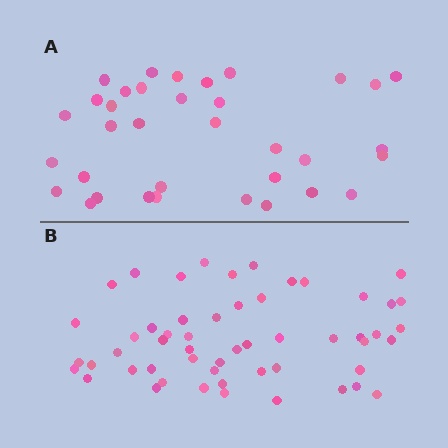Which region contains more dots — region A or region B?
Region B (the bottom region) has more dots.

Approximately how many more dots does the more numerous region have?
Region B has approximately 20 more dots than region A.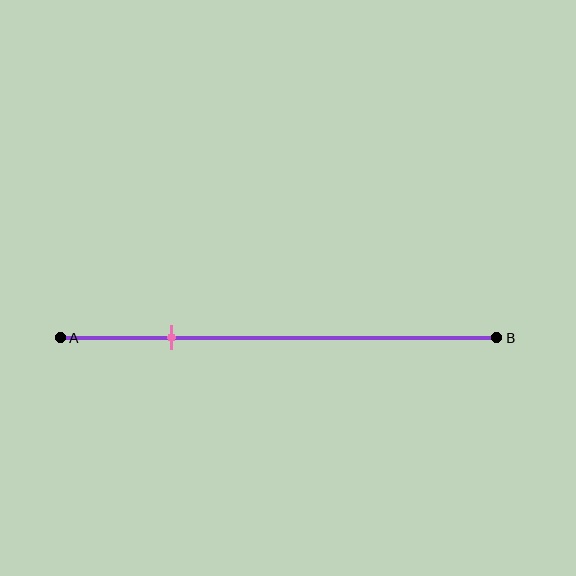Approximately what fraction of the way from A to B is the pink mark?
The pink mark is approximately 25% of the way from A to B.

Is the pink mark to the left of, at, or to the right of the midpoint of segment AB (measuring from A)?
The pink mark is to the left of the midpoint of segment AB.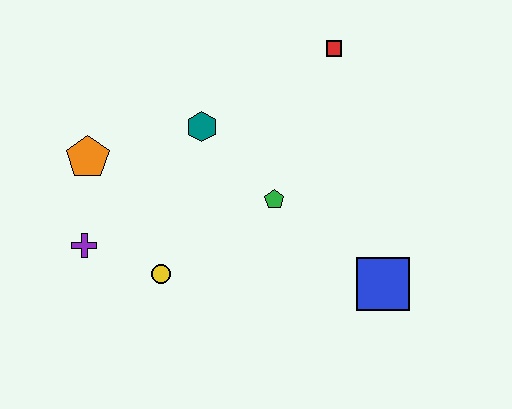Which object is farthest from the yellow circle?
The red square is farthest from the yellow circle.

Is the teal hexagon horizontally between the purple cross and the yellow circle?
No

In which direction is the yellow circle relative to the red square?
The yellow circle is below the red square.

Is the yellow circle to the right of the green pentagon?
No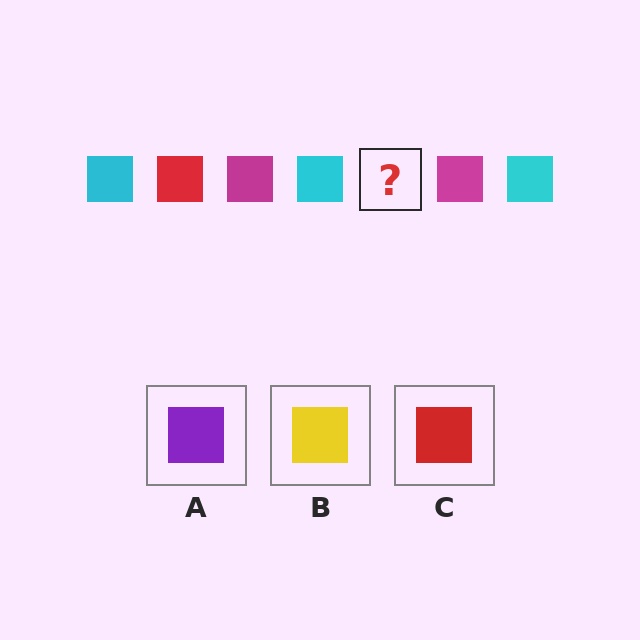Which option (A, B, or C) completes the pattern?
C.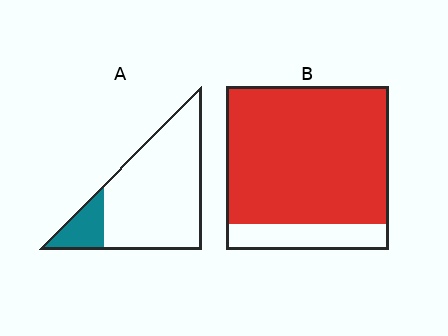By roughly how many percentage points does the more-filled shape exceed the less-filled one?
By roughly 70 percentage points (B over A).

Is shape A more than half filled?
No.